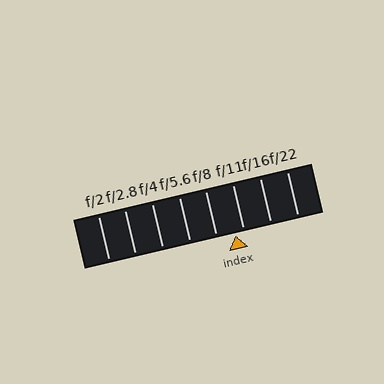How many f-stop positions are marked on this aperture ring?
There are 8 f-stop positions marked.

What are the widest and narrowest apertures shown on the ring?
The widest aperture shown is f/2 and the narrowest is f/22.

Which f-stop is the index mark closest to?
The index mark is closest to f/11.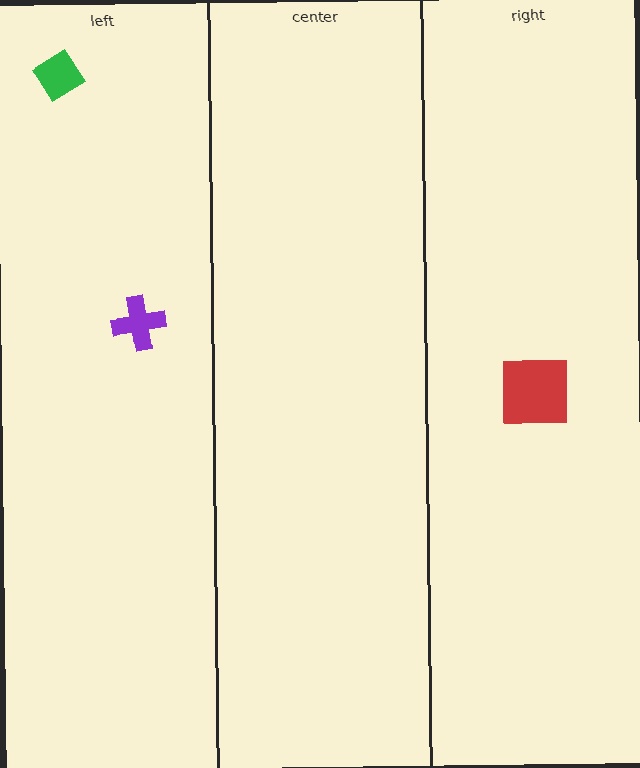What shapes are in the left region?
The green diamond, the purple cross.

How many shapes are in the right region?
1.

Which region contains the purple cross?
The left region.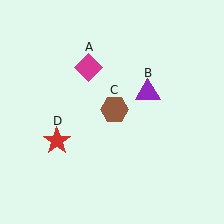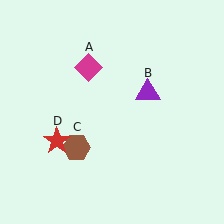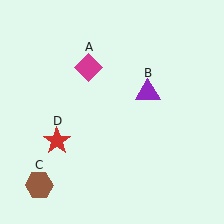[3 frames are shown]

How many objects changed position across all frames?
1 object changed position: brown hexagon (object C).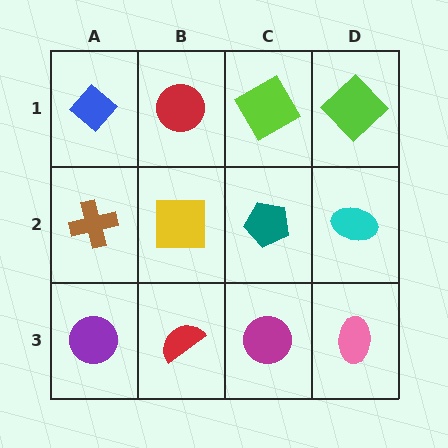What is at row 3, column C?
A magenta circle.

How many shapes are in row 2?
4 shapes.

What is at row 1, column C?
A lime square.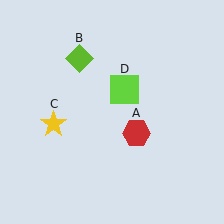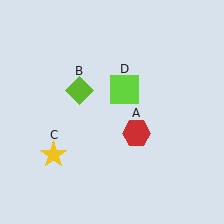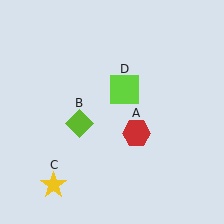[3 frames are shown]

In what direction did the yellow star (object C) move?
The yellow star (object C) moved down.